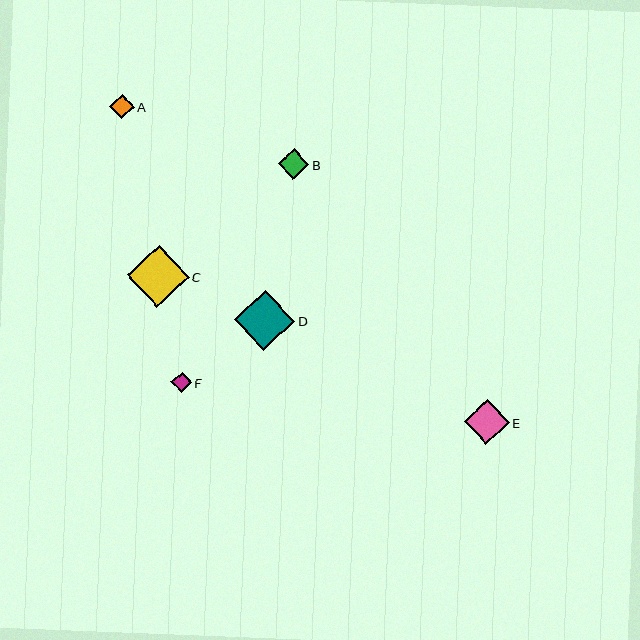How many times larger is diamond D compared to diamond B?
Diamond D is approximately 2.0 times the size of diamond B.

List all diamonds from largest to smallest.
From largest to smallest: C, D, E, B, A, F.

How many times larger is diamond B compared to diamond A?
Diamond B is approximately 1.2 times the size of diamond A.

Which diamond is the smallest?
Diamond F is the smallest with a size of approximately 21 pixels.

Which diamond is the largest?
Diamond C is the largest with a size of approximately 62 pixels.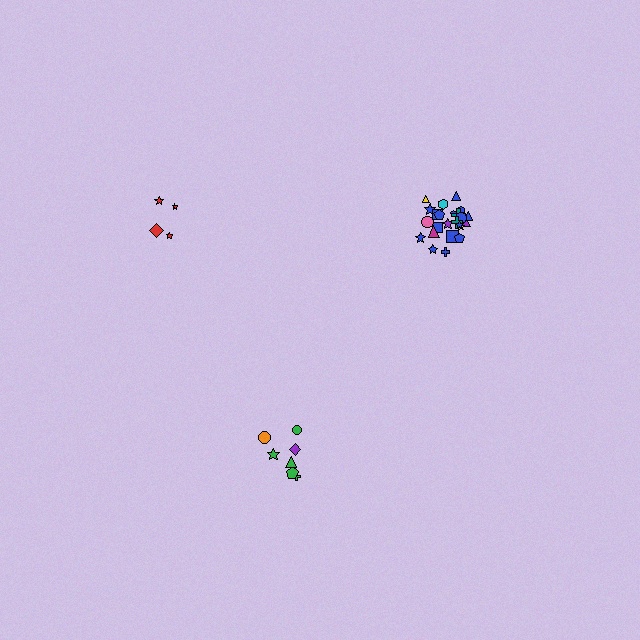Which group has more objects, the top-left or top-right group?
The top-right group.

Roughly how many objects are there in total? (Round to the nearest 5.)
Roughly 35 objects in total.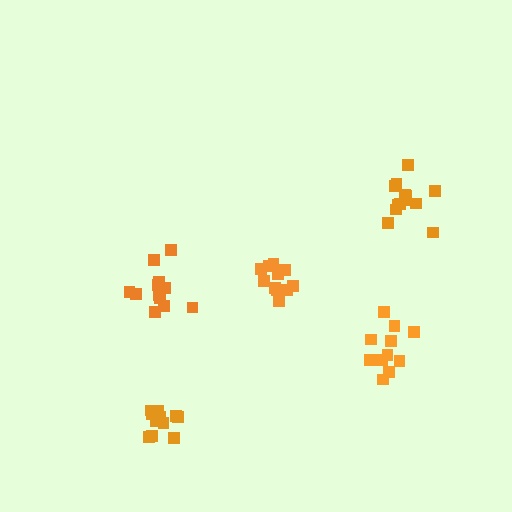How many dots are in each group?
Group 1: 12 dots, Group 2: 13 dots, Group 3: 11 dots, Group 4: 12 dots, Group 5: 12 dots (60 total).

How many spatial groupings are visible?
There are 5 spatial groupings.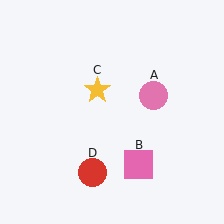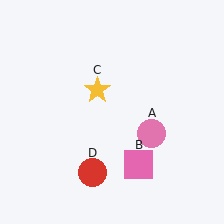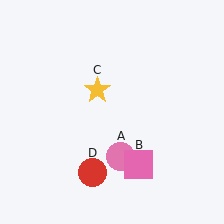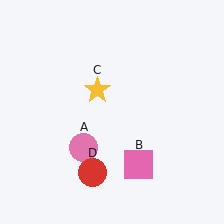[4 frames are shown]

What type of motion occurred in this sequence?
The pink circle (object A) rotated clockwise around the center of the scene.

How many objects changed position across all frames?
1 object changed position: pink circle (object A).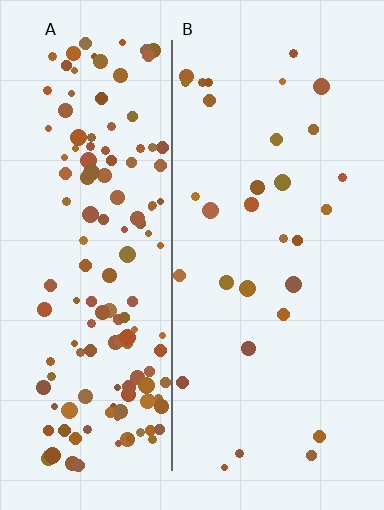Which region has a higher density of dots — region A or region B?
A (the left).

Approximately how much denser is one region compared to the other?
Approximately 4.8× — region A over region B.